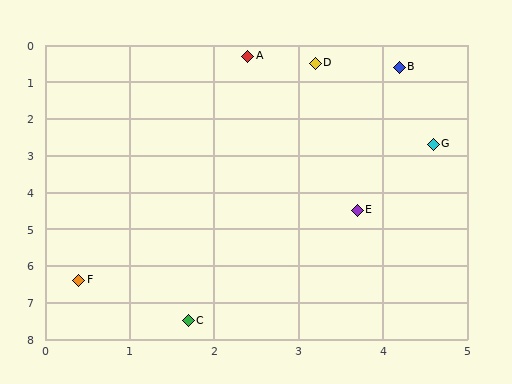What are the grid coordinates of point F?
Point F is at approximately (0.4, 6.4).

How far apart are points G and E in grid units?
Points G and E are about 2.0 grid units apart.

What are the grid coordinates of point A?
Point A is at approximately (2.4, 0.3).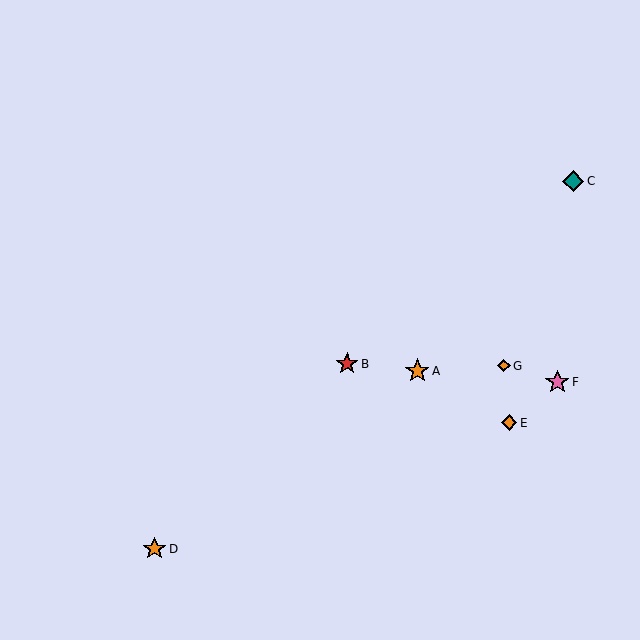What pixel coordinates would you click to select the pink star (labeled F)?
Click at (557, 382) to select the pink star F.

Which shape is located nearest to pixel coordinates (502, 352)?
The orange diamond (labeled G) at (504, 366) is nearest to that location.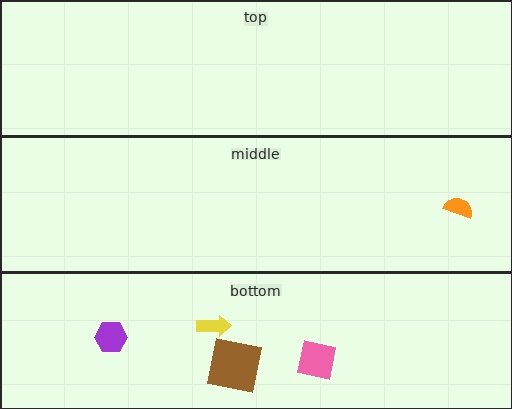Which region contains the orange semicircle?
The middle region.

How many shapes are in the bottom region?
4.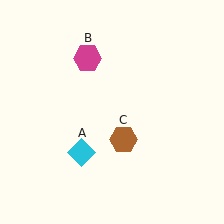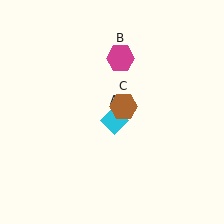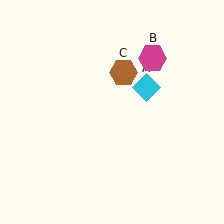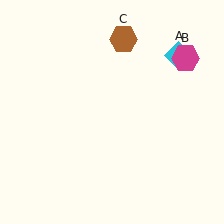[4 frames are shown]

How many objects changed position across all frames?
3 objects changed position: cyan diamond (object A), magenta hexagon (object B), brown hexagon (object C).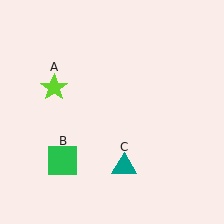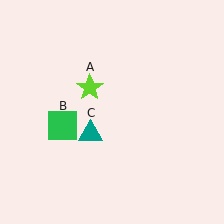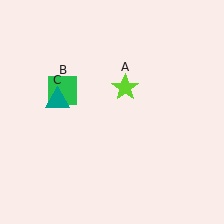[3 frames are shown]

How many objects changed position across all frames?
3 objects changed position: lime star (object A), green square (object B), teal triangle (object C).